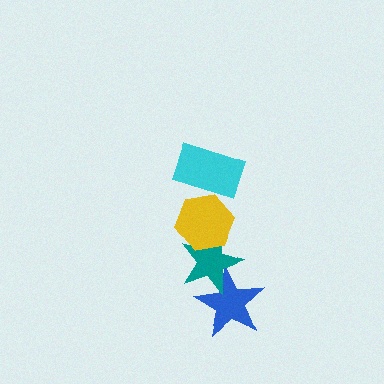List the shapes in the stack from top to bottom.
From top to bottom: the cyan rectangle, the yellow hexagon, the teal star, the blue star.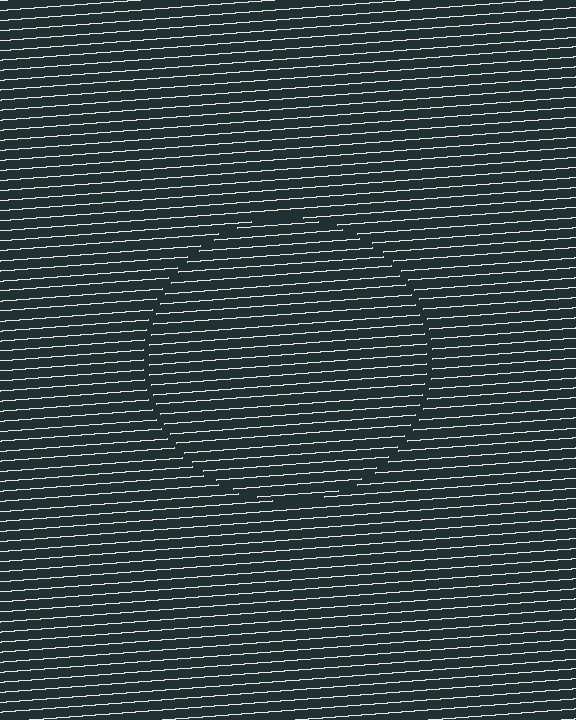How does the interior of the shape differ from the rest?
The interior of the shape contains the same grating, shifted by half a period — the contour is defined by the phase discontinuity where line-ends from the inner and outer gratings abut.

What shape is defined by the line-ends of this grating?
An illusory circle. The interior of the shape contains the same grating, shifted by half a period — the contour is defined by the phase discontinuity where line-ends from the inner and outer gratings abut.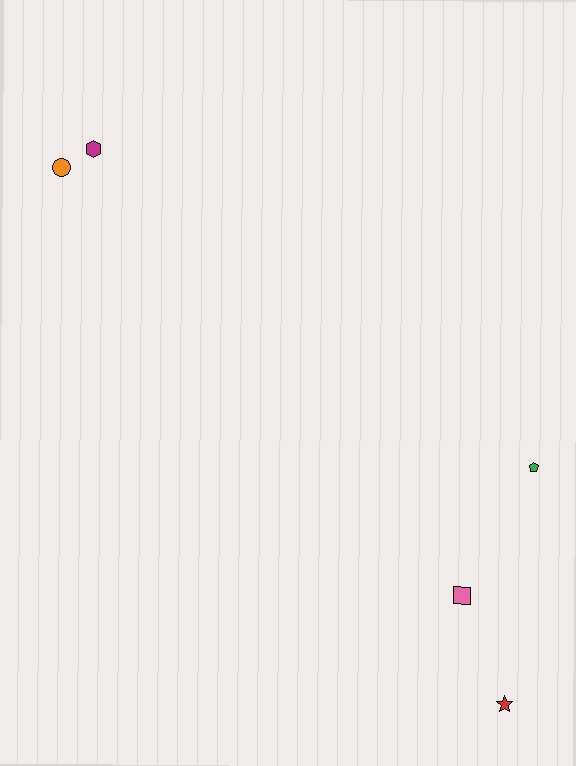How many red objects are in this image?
There is 1 red object.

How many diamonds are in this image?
There are no diamonds.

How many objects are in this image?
There are 5 objects.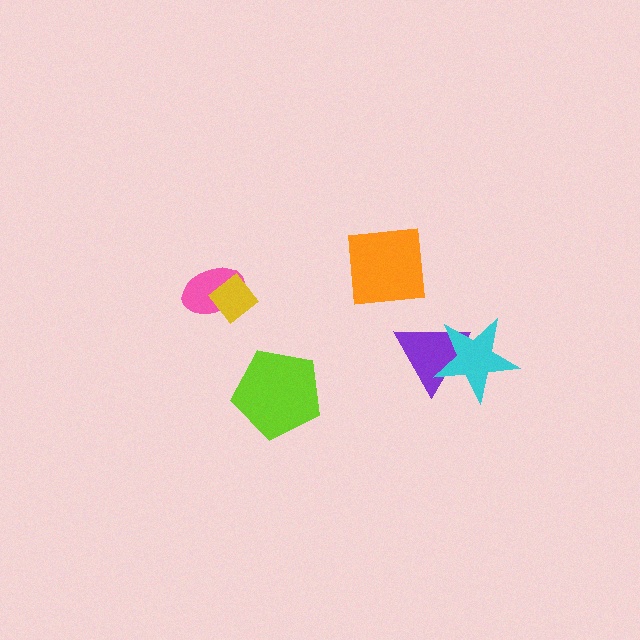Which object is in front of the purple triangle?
The cyan star is in front of the purple triangle.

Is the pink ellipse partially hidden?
Yes, it is partially covered by another shape.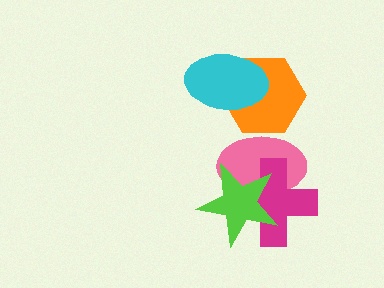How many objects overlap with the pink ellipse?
3 objects overlap with the pink ellipse.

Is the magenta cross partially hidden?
Yes, it is partially covered by another shape.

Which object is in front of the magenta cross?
The lime star is in front of the magenta cross.